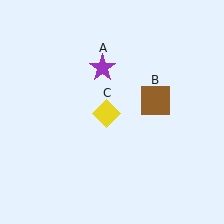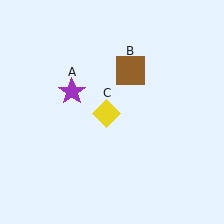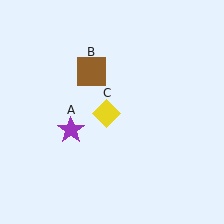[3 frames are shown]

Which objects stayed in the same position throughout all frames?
Yellow diamond (object C) remained stationary.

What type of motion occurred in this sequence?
The purple star (object A), brown square (object B) rotated counterclockwise around the center of the scene.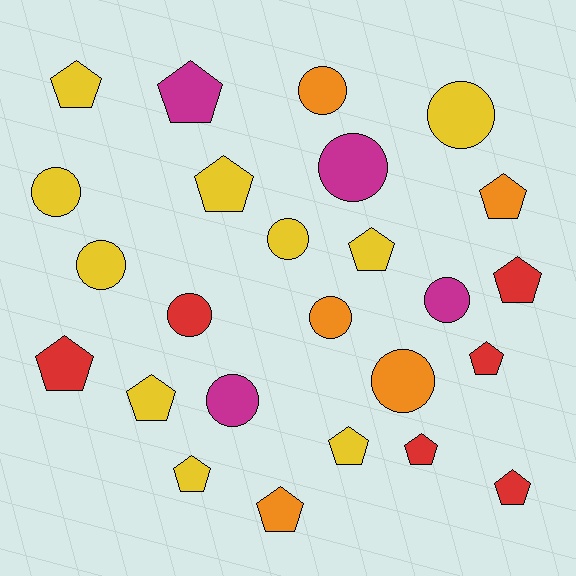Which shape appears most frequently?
Pentagon, with 14 objects.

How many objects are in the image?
There are 25 objects.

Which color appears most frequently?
Yellow, with 10 objects.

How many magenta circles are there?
There are 3 magenta circles.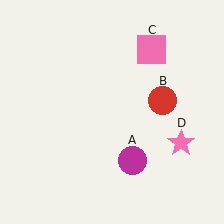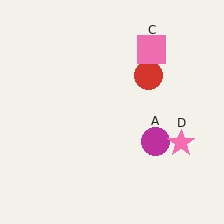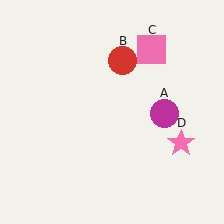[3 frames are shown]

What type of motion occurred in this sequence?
The magenta circle (object A), red circle (object B) rotated counterclockwise around the center of the scene.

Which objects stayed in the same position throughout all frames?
Pink square (object C) and pink star (object D) remained stationary.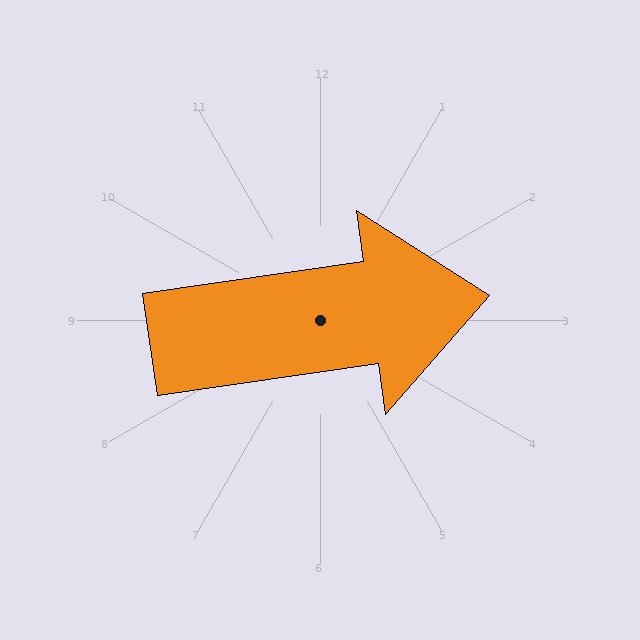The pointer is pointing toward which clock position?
Roughly 3 o'clock.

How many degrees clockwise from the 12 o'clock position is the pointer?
Approximately 82 degrees.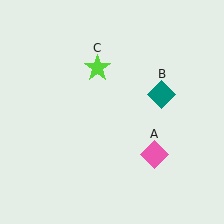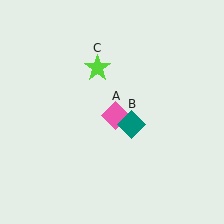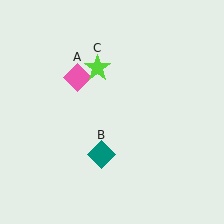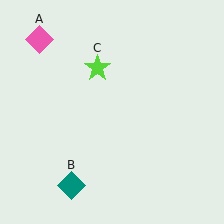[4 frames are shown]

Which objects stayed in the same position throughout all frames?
Lime star (object C) remained stationary.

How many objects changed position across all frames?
2 objects changed position: pink diamond (object A), teal diamond (object B).